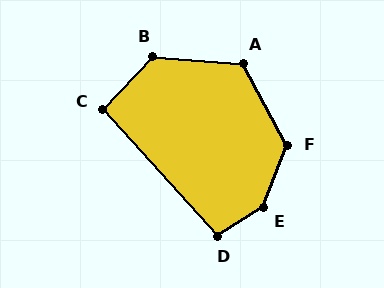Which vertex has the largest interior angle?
E, at approximately 143 degrees.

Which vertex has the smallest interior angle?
C, at approximately 94 degrees.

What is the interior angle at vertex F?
Approximately 131 degrees (obtuse).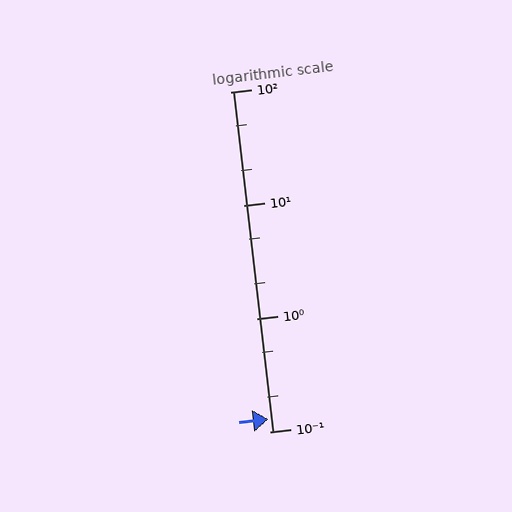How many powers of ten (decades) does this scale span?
The scale spans 3 decades, from 0.1 to 100.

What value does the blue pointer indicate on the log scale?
The pointer indicates approximately 0.13.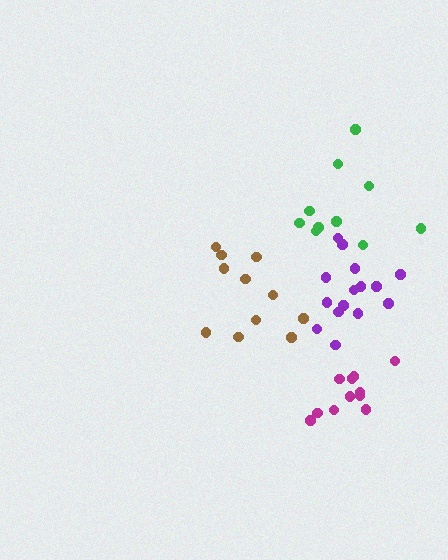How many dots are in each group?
Group 1: 11 dots, Group 2: 10 dots, Group 3: 15 dots, Group 4: 11 dots (47 total).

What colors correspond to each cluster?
The clusters are colored: magenta, green, purple, brown.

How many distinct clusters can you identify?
There are 4 distinct clusters.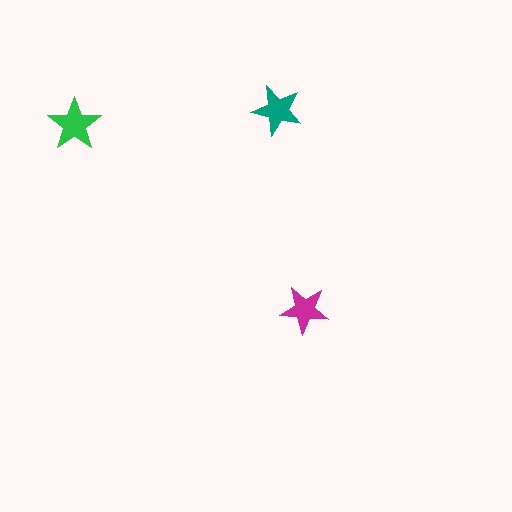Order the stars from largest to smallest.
the green one, the teal one, the magenta one.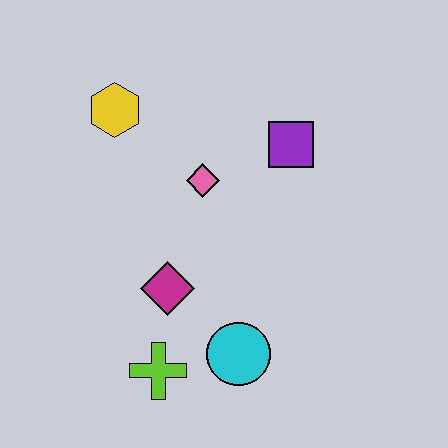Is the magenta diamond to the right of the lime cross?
Yes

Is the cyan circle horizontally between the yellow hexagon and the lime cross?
No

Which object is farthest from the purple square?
The lime cross is farthest from the purple square.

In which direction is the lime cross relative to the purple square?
The lime cross is below the purple square.